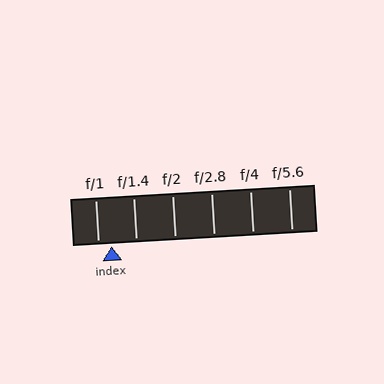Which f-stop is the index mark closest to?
The index mark is closest to f/1.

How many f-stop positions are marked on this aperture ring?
There are 6 f-stop positions marked.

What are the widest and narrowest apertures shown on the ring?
The widest aperture shown is f/1 and the narrowest is f/5.6.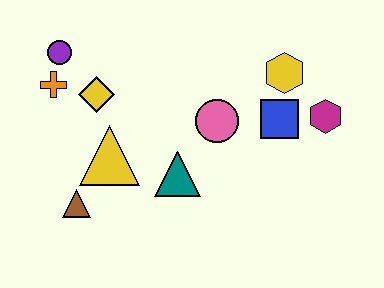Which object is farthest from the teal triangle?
The purple circle is farthest from the teal triangle.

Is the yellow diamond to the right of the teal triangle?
No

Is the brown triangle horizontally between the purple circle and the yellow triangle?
Yes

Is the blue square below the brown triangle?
No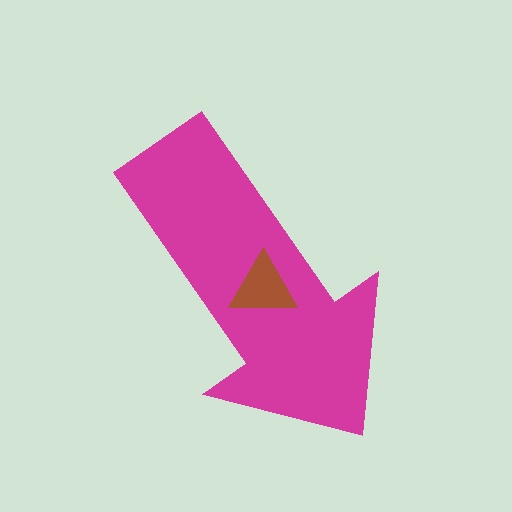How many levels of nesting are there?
2.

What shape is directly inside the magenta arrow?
The brown triangle.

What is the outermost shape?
The magenta arrow.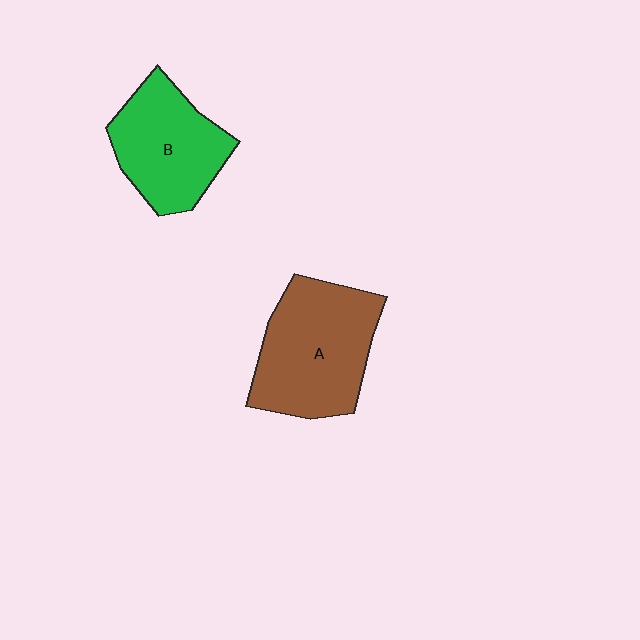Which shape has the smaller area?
Shape B (green).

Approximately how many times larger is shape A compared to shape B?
Approximately 1.2 times.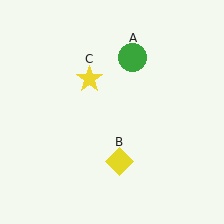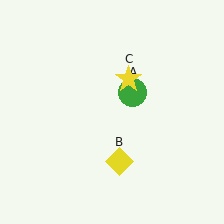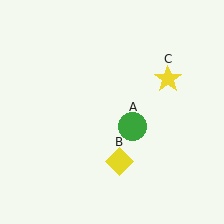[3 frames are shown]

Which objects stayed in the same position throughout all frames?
Yellow diamond (object B) remained stationary.